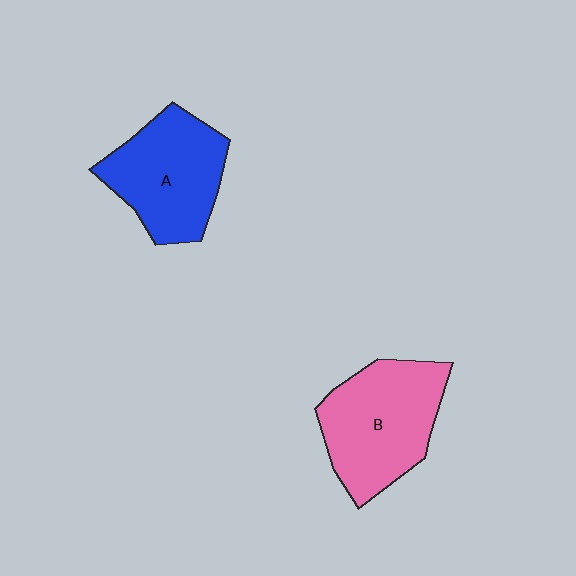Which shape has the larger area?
Shape B (pink).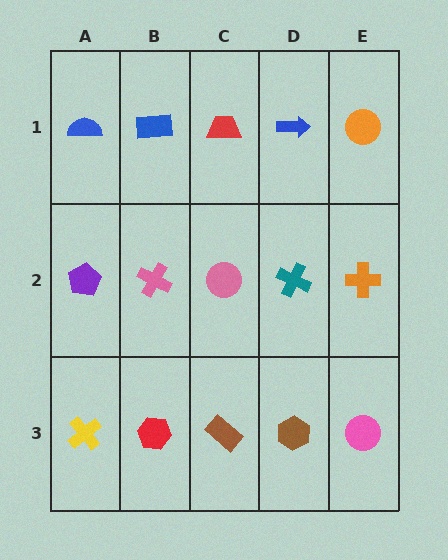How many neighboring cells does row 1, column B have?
3.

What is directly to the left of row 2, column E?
A teal cross.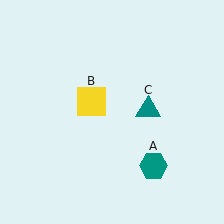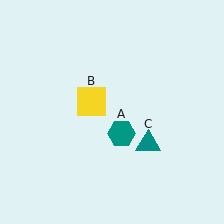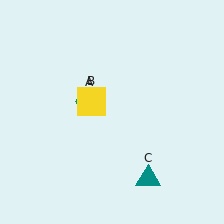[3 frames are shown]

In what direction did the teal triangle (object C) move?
The teal triangle (object C) moved down.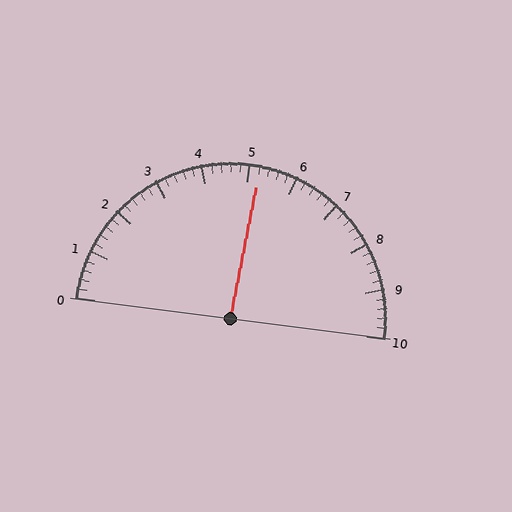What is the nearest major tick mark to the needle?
The nearest major tick mark is 5.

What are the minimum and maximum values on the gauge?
The gauge ranges from 0 to 10.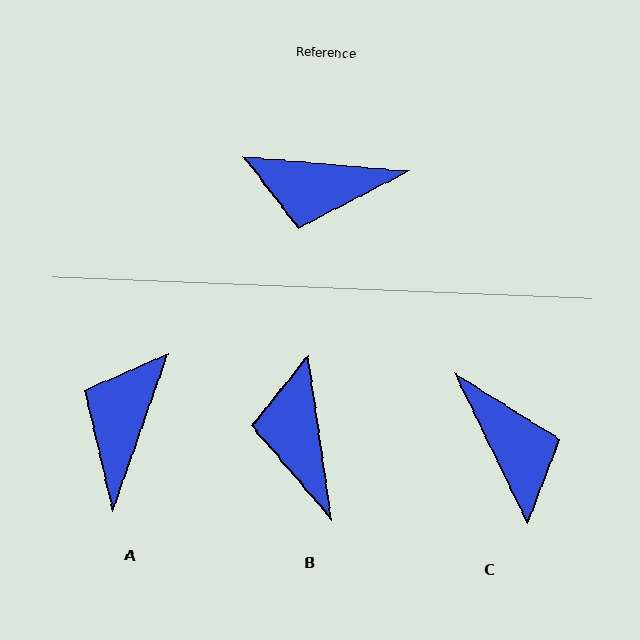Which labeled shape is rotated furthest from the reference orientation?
C, about 121 degrees away.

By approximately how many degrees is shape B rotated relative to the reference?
Approximately 77 degrees clockwise.